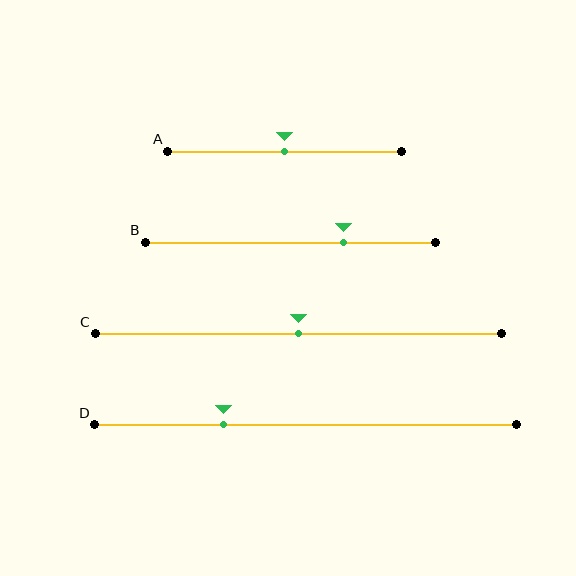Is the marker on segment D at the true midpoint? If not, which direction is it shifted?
No, the marker on segment D is shifted to the left by about 19% of the segment length.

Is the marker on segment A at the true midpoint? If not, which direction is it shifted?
Yes, the marker on segment A is at the true midpoint.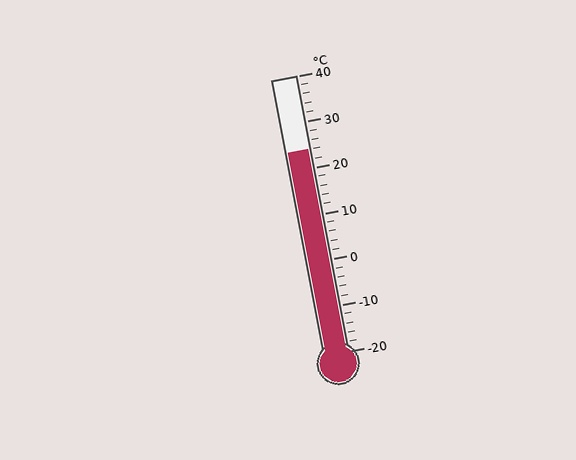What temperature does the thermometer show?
The thermometer shows approximately 24°C.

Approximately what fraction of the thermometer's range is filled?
The thermometer is filled to approximately 75% of its range.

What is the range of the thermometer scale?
The thermometer scale ranges from -20°C to 40°C.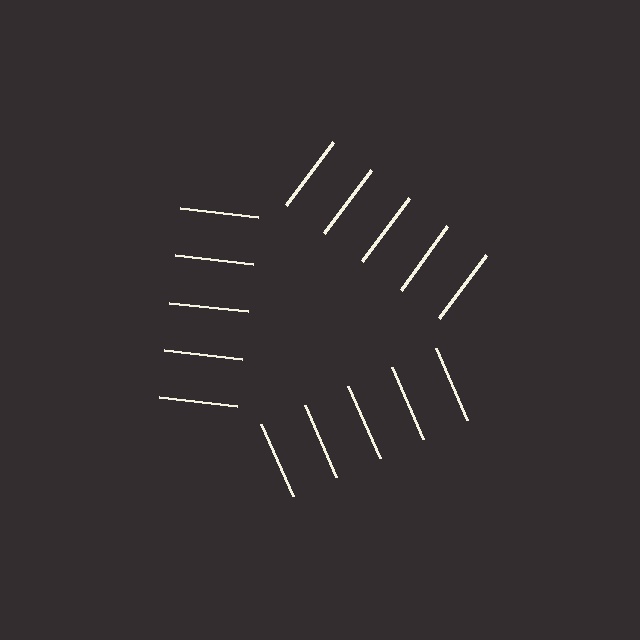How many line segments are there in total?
15 — 5 along each of the 3 edges.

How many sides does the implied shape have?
3 sides — the line-ends trace a triangle.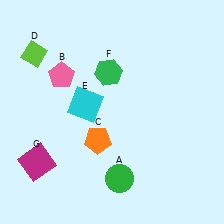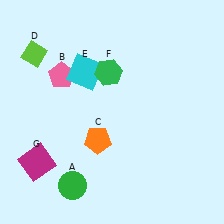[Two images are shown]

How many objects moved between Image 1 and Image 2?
2 objects moved between the two images.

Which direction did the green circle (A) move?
The green circle (A) moved left.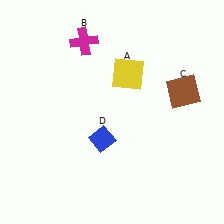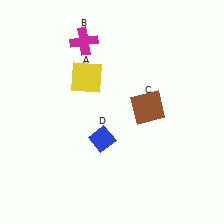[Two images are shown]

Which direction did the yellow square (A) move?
The yellow square (A) moved left.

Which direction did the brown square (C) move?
The brown square (C) moved left.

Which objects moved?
The objects that moved are: the yellow square (A), the brown square (C).